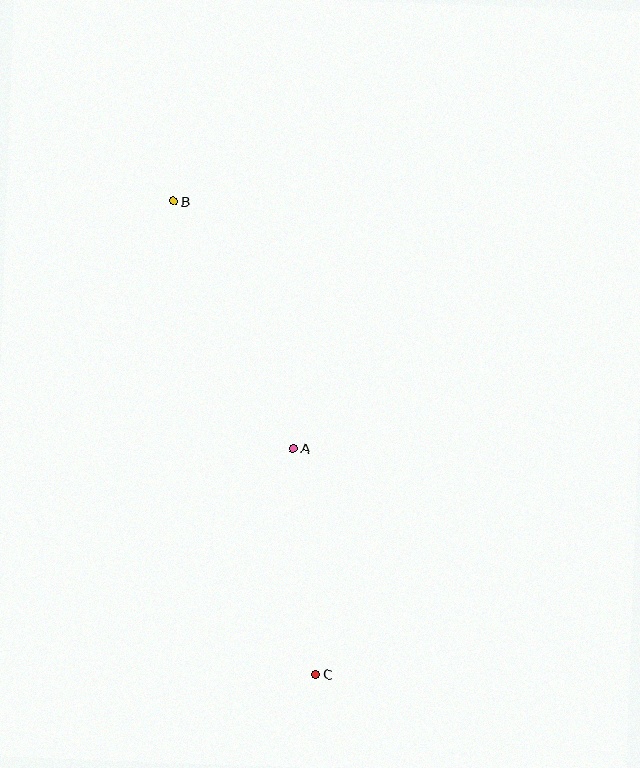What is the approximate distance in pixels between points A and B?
The distance between A and B is approximately 275 pixels.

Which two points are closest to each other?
Points A and C are closest to each other.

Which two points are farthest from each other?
Points B and C are farthest from each other.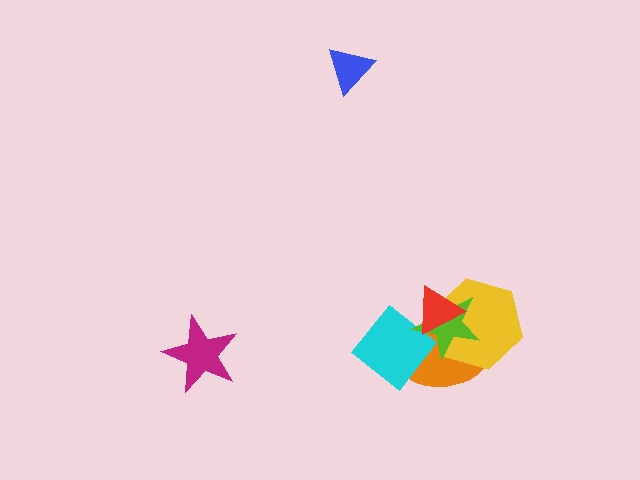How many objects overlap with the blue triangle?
0 objects overlap with the blue triangle.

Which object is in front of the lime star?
The red triangle is in front of the lime star.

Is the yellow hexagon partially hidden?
Yes, it is partially covered by another shape.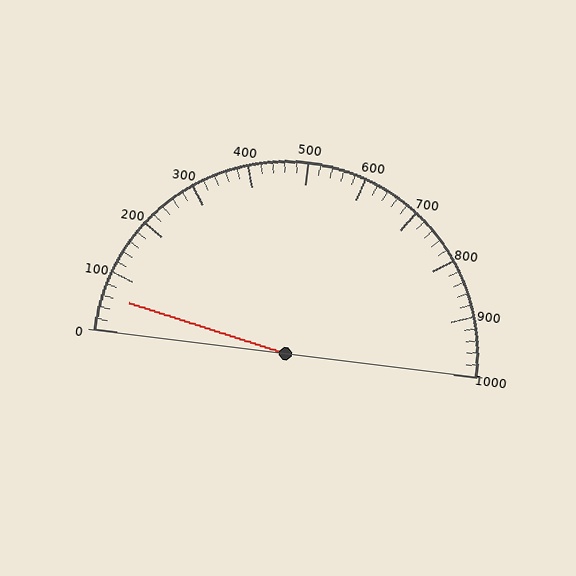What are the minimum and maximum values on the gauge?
The gauge ranges from 0 to 1000.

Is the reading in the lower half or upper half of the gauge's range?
The reading is in the lower half of the range (0 to 1000).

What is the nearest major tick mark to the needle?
The nearest major tick mark is 100.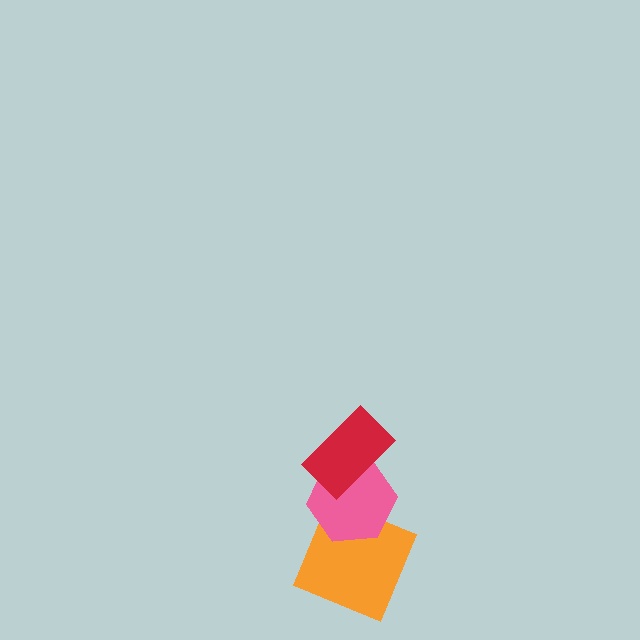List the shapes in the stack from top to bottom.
From top to bottom: the red rectangle, the pink hexagon, the orange square.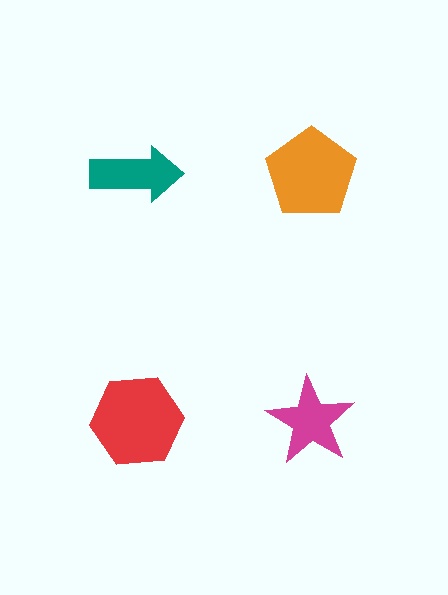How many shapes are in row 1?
2 shapes.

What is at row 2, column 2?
A magenta star.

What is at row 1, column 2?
An orange pentagon.